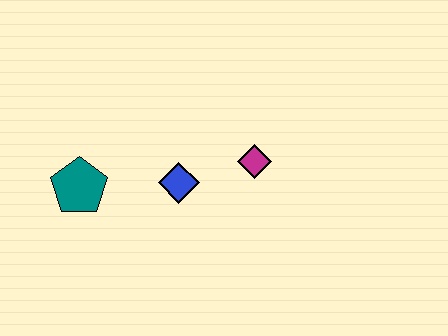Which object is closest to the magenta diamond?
The blue diamond is closest to the magenta diamond.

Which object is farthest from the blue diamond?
The teal pentagon is farthest from the blue diamond.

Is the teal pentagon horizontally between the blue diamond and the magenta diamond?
No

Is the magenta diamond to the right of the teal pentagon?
Yes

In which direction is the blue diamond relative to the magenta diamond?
The blue diamond is to the left of the magenta diamond.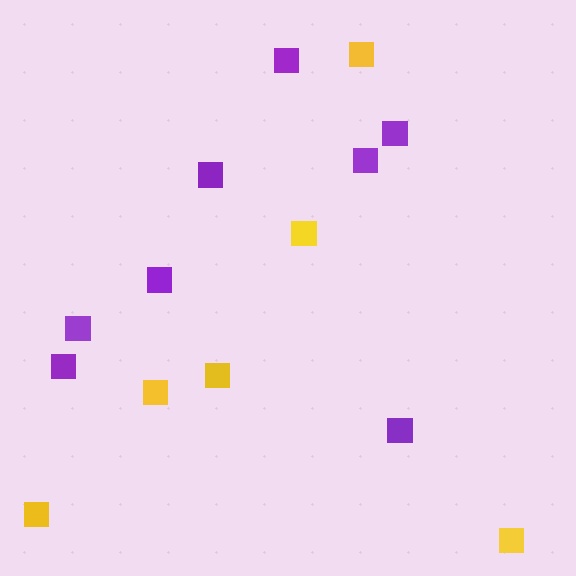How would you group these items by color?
There are 2 groups: one group of yellow squares (6) and one group of purple squares (8).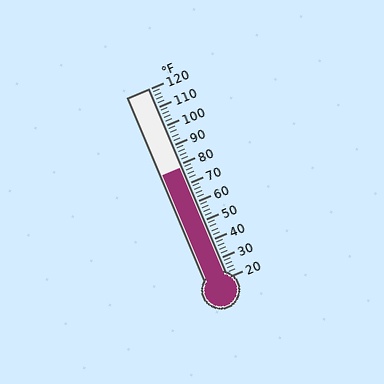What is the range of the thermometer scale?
The thermometer scale ranges from 20°F to 120°F.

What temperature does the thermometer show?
The thermometer shows approximately 78°F.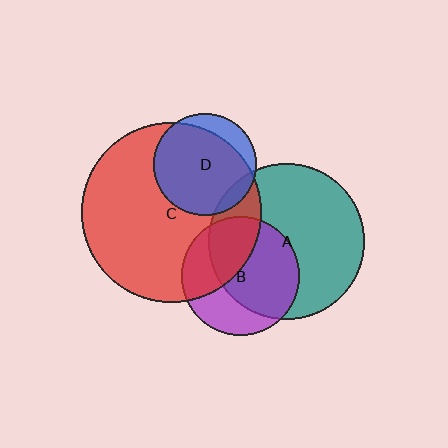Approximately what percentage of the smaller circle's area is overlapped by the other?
Approximately 10%.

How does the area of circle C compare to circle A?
Approximately 1.3 times.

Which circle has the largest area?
Circle C (red).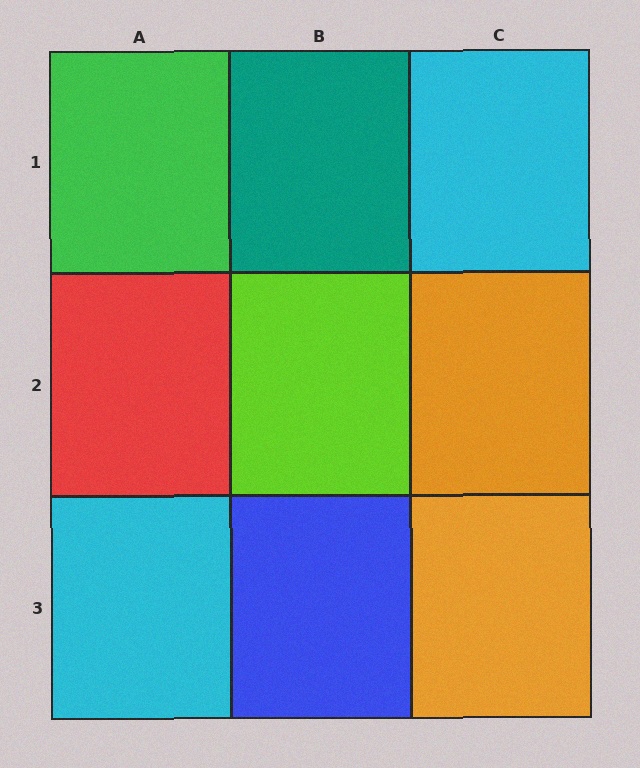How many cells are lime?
1 cell is lime.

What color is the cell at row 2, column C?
Orange.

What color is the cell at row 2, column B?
Lime.